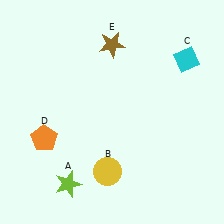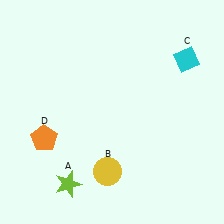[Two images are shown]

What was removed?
The brown star (E) was removed in Image 2.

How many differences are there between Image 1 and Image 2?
There is 1 difference between the two images.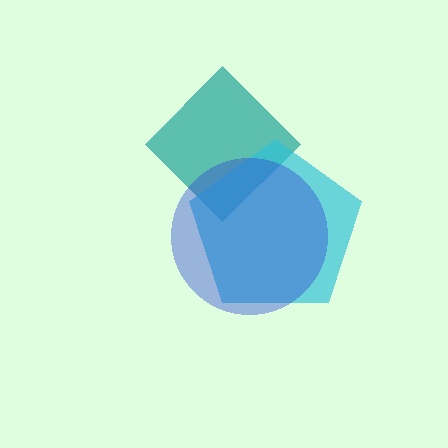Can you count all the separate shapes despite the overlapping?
Yes, there are 3 separate shapes.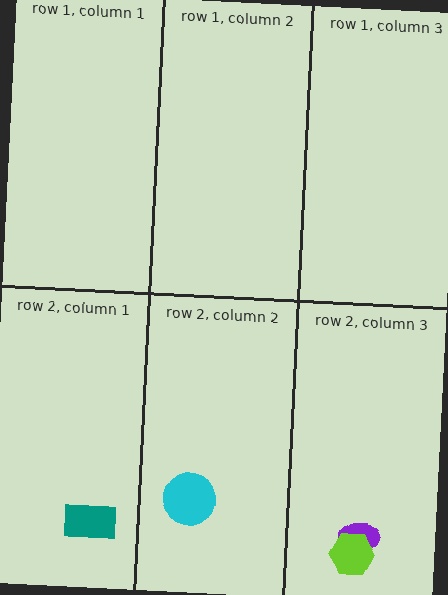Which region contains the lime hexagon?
The row 2, column 3 region.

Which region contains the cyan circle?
The row 2, column 2 region.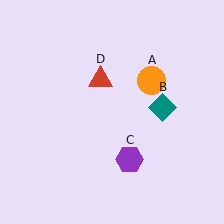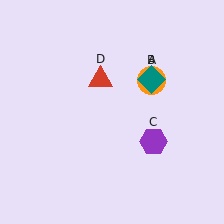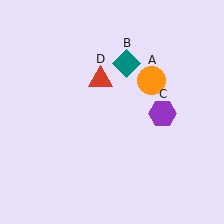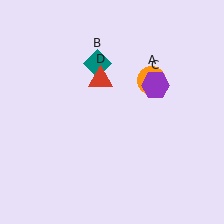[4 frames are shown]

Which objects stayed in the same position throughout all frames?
Orange circle (object A) and red triangle (object D) remained stationary.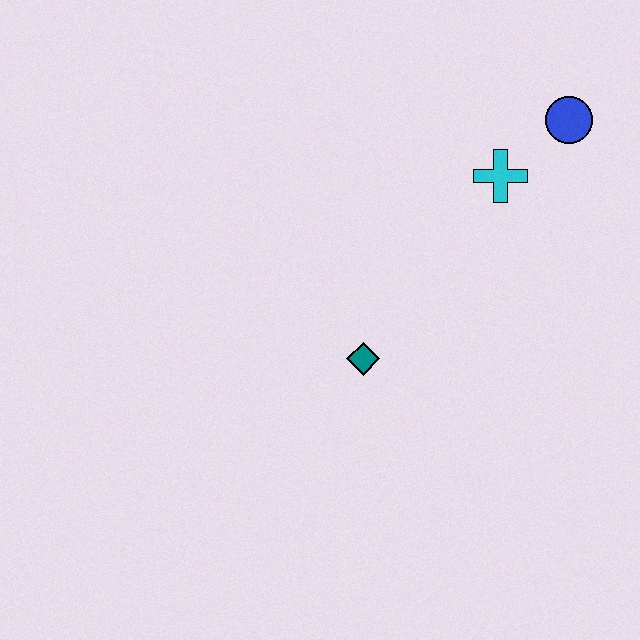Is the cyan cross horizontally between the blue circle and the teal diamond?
Yes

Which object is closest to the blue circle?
The cyan cross is closest to the blue circle.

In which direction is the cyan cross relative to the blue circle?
The cyan cross is to the left of the blue circle.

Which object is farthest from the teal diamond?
The blue circle is farthest from the teal diamond.